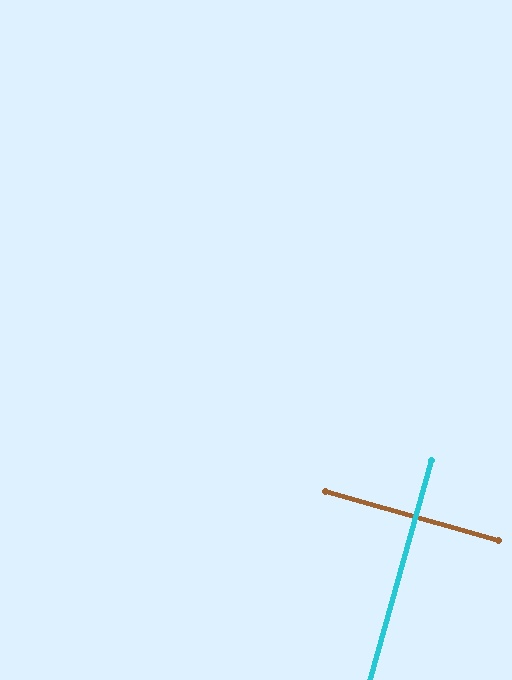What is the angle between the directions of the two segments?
Approximately 90 degrees.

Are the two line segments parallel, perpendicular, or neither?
Perpendicular — they meet at approximately 90°.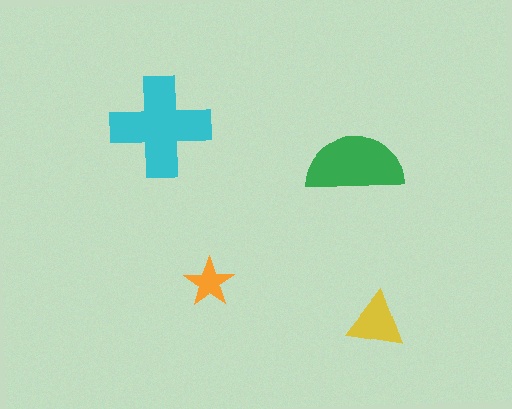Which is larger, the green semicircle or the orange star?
The green semicircle.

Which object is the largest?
The cyan cross.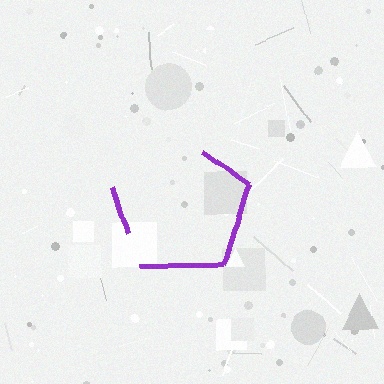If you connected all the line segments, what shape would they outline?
They would outline a pentagon.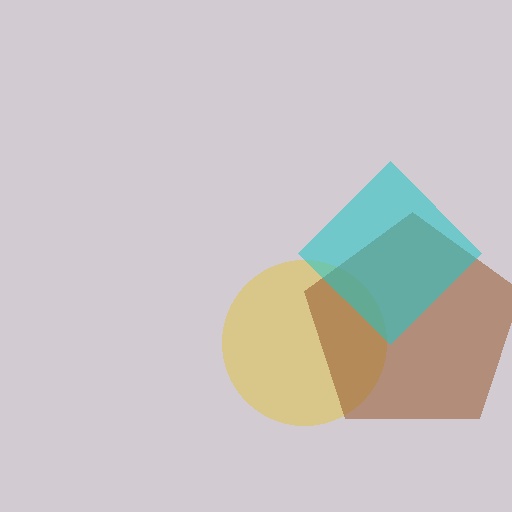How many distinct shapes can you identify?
There are 3 distinct shapes: a yellow circle, a brown pentagon, a cyan diamond.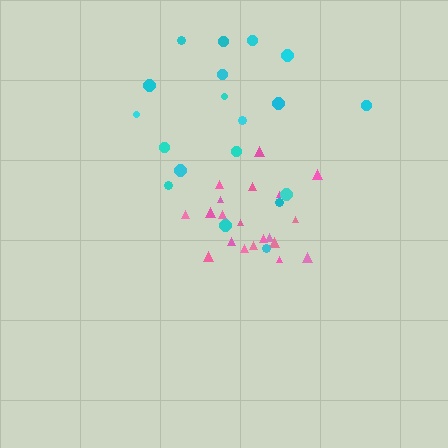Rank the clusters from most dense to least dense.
pink, cyan.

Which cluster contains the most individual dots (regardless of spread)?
Pink (20).